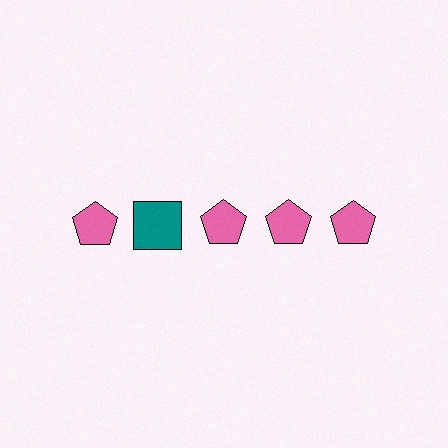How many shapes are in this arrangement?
There are 5 shapes arranged in a grid pattern.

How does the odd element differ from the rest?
It differs in both color (teal instead of pink) and shape (square instead of pentagon).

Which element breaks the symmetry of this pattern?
The teal square in the top row, second from left column breaks the symmetry. All other shapes are pink pentagons.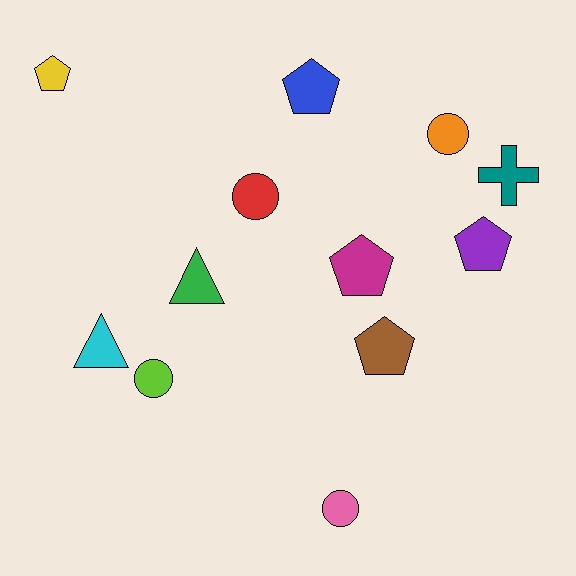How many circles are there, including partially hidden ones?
There are 4 circles.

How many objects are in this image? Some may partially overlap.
There are 12 objects.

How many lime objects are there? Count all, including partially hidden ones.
There is 1 lime object.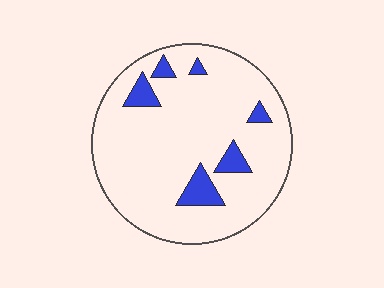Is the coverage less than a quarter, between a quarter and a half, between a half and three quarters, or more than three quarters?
Less than a quarter.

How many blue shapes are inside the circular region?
6.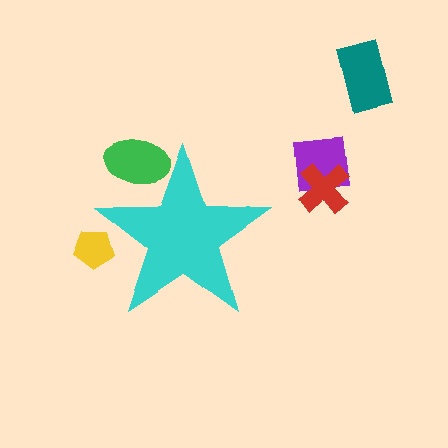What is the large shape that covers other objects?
A cyan star.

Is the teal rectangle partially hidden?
No, the teal rectangle is fully visible.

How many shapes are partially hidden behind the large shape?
2 shapes are partially hidden.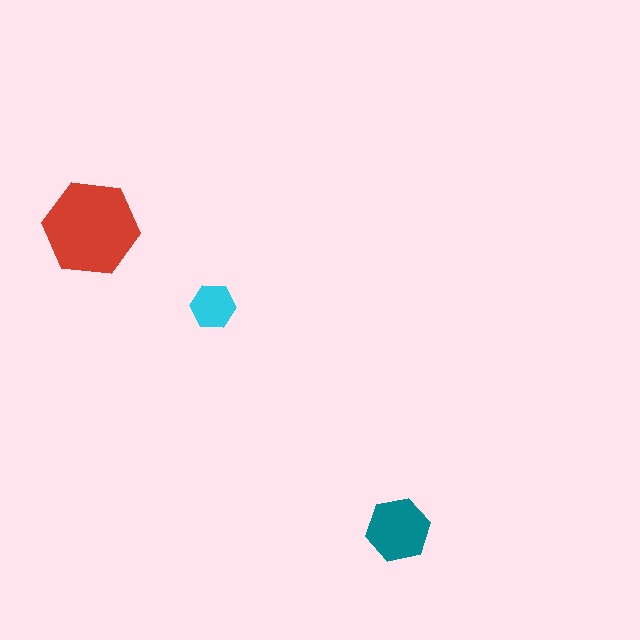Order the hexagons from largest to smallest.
the red one, the teal one, the cyan one.